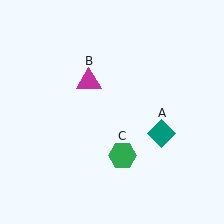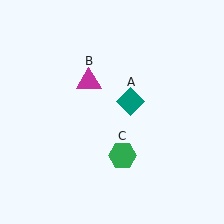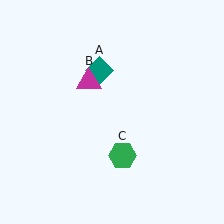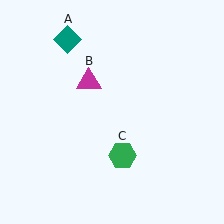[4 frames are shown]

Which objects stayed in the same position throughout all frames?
Magenta triangle (object B) and green hexagon (object C) remained stationary.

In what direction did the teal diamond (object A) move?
The teal diamond (object A) moved up and to the left.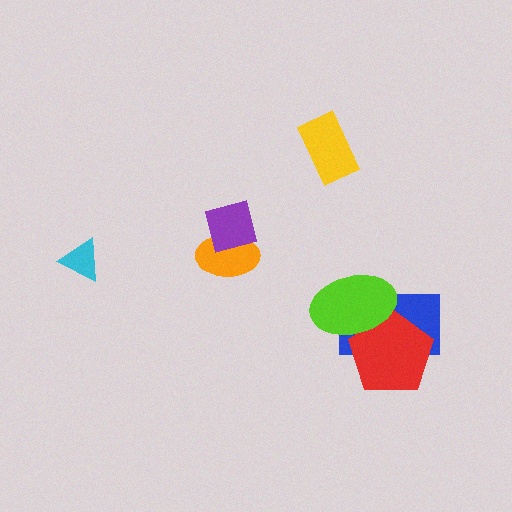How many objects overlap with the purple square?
1 object overlaps with the purple square.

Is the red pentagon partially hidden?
Yes, it is partially covered by another shape.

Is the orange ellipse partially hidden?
Yes, it is partially covered by another shape.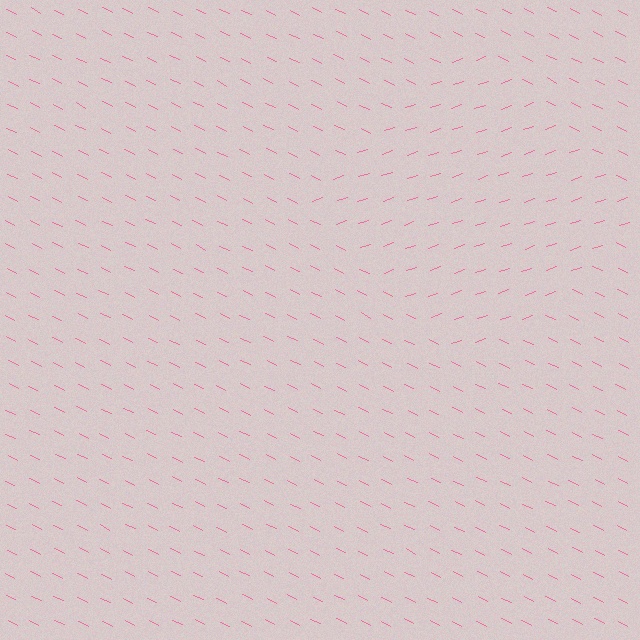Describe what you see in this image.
The image is filled with small pink line segments. A diamond region in the image has lines oriented differently from the surrounding lines, creating a visible texture boundary.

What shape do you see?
I see a diamond.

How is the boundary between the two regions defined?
The boundary is defined purely by a change in line orientation (approximately 45 degrees difference). All lines are the same color and thickness.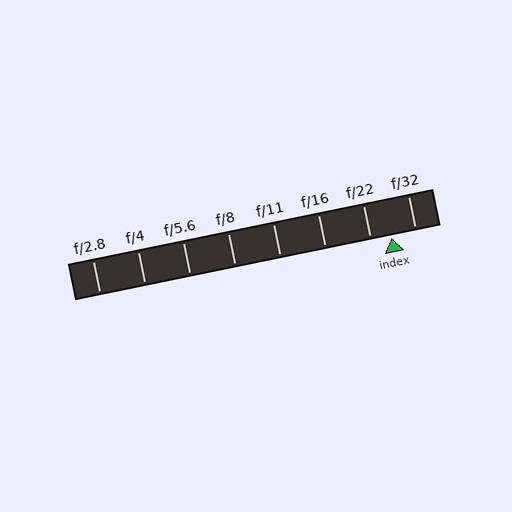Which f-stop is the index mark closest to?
The index mark is closest to f/22.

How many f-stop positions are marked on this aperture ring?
There are 8 f-stop positions marked.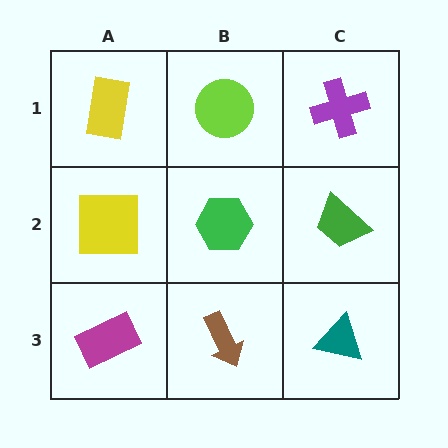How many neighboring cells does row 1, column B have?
3.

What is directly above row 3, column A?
A yellow square.